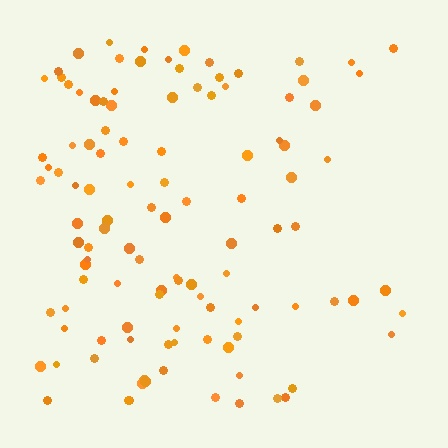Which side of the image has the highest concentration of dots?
The left.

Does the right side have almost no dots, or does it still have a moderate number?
Still a moderate number, just noticeably fewer than the left.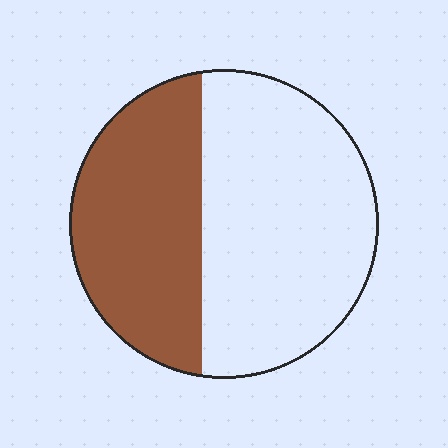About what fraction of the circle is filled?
About two fifths (2/5).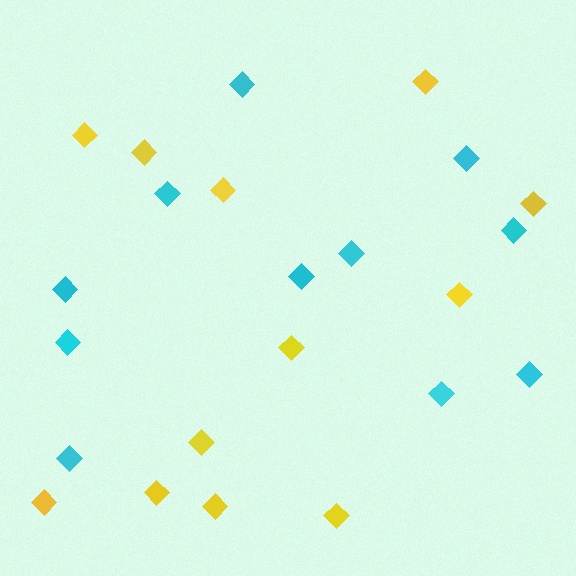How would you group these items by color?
There are 2 groups: one group of cyan diamonds (11) and one group of yellow diamonds (12).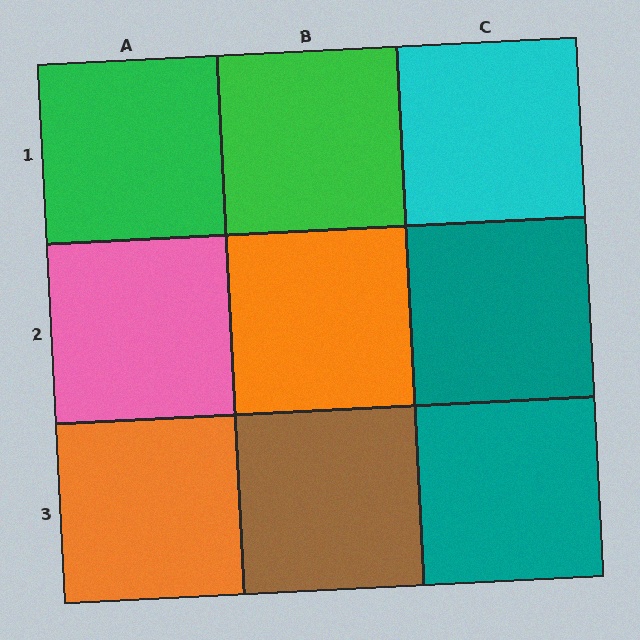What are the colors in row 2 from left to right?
Pink, orange, teal.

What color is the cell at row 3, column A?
Orange.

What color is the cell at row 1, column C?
Cyan.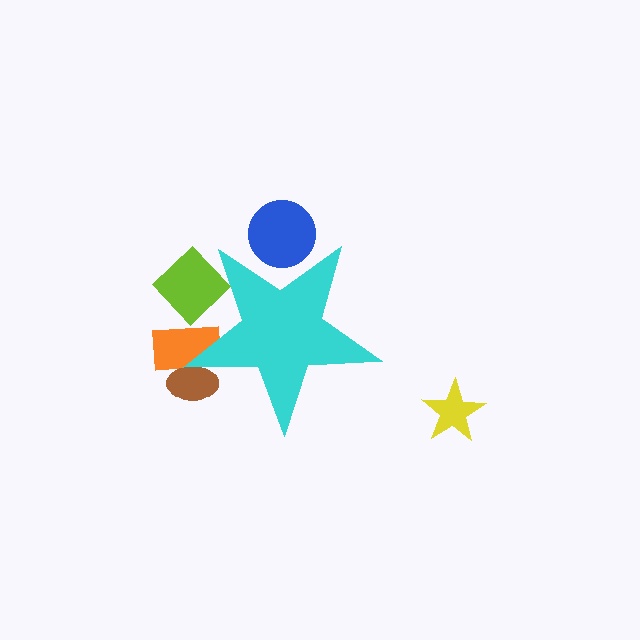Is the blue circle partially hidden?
Yes, the blue circle is partially hidden behind the cyan star.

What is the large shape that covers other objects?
A cyan star.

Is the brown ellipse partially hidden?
Yes, the brown ellipse is partially hidden behind the cyan star.